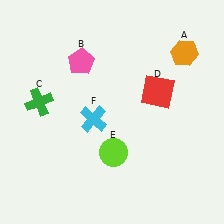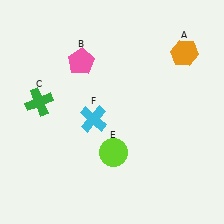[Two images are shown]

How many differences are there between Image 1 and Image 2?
There is 1 difference between the two images.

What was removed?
The red square (D) was removed in Image 2.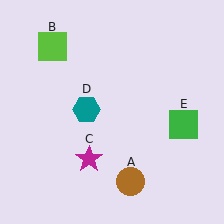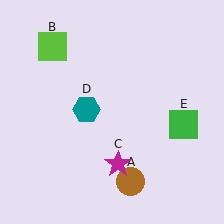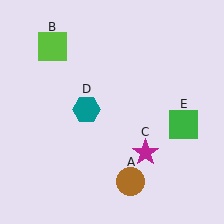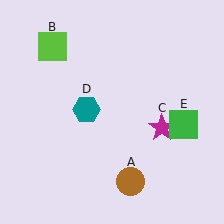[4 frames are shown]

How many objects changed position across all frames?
1 object changed position: magenta star (object C).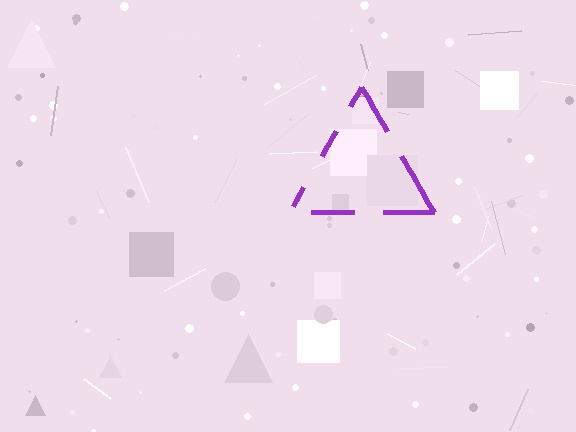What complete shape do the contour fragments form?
The contour fragments form a triangle.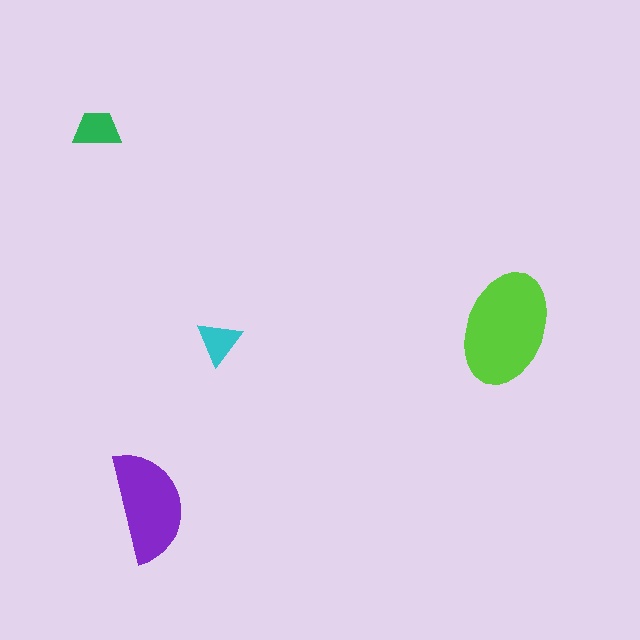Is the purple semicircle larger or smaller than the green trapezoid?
Larger.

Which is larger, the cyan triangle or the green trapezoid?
The green trapezoid.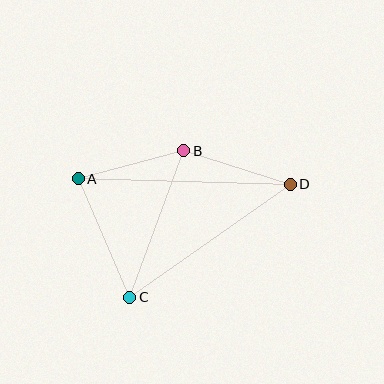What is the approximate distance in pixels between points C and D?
The distance between C and D is approximately 196 pixels.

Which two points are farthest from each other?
Points A and D are farthest from each other.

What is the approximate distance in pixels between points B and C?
The distance between B and C is approximately 156 pixels.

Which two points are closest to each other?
Points A and B are closest to each other.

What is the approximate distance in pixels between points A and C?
The distance between A and C is approximately 129 pixels.